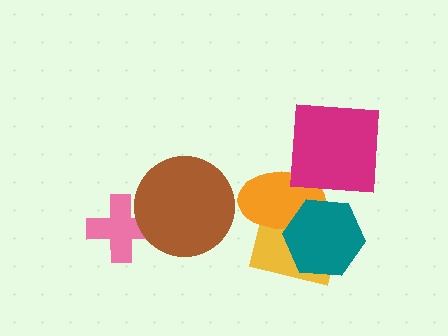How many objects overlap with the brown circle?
1 object overlaps with the brown circle.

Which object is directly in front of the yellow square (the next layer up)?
The orange ellipse is directly in front of the yellow square.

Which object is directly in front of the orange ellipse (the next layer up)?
The teal hexagon is directly in front of the orange ellipse.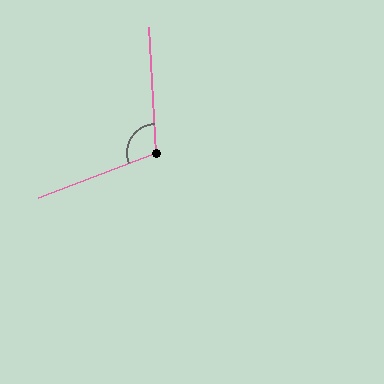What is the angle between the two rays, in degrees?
Approximately 108 degrees.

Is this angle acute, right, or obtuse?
It is obtuse.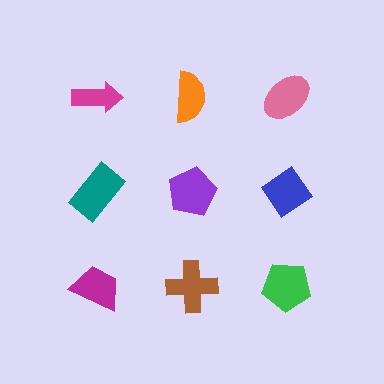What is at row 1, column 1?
A magenta arrow.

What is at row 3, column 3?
A green pentagon.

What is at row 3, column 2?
A brown cross.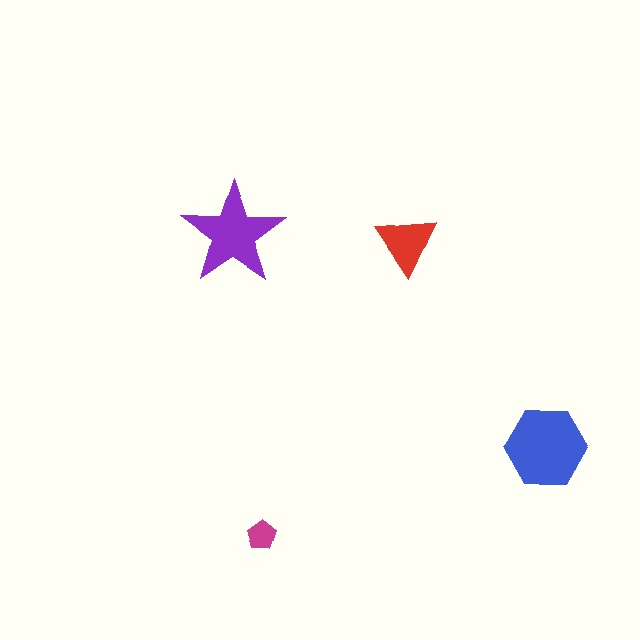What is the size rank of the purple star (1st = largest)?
2nd.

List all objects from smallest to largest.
The magenta pentagon, the red triangle, the purple star, the blue hexagon.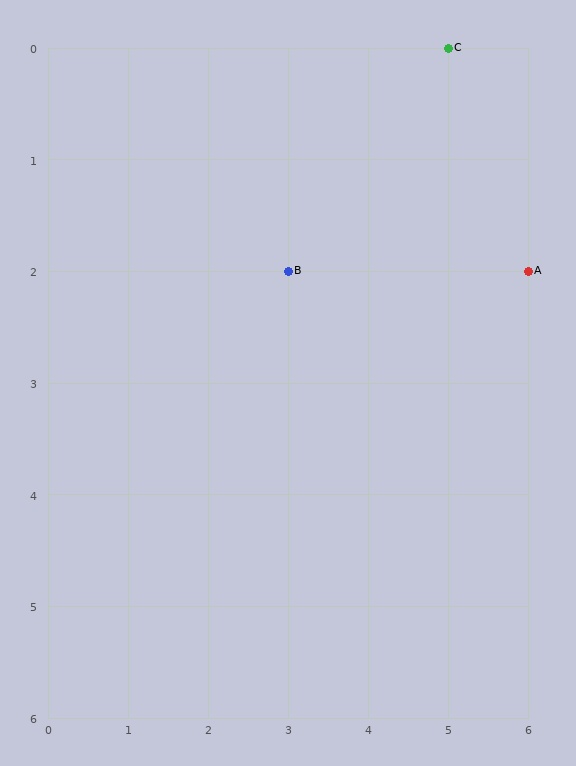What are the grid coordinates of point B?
Point B is at grid coordinates (3, 2).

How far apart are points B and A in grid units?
Points B and A are 3 columns apart.